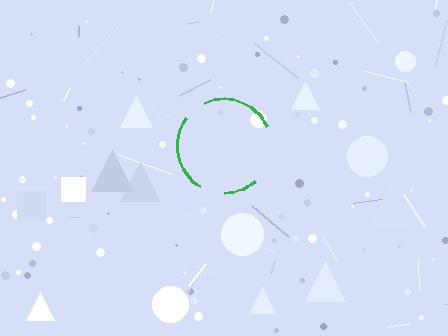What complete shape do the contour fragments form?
The contour fragments form a circle.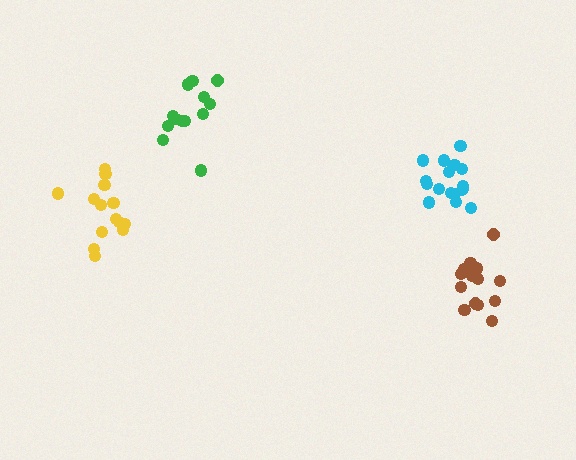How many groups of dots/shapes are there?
There are 4 groups.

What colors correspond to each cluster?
The clusters are colored: brown, green, cyan, yellow.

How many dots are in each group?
Group 1: 14 dots, Group 2: 13 dots, Group 3: 17 dots, Group 4: 14 dots (58 total).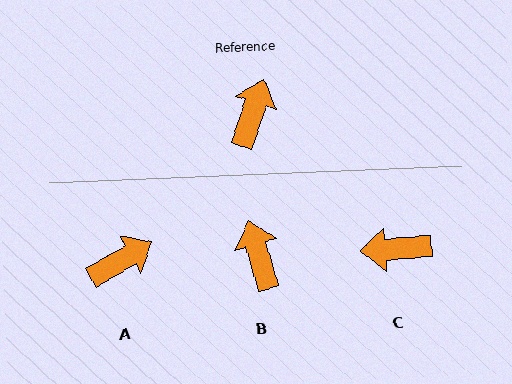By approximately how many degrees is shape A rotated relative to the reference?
Approximately 42 degrees clockwise.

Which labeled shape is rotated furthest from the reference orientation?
C, about 113 degrees away.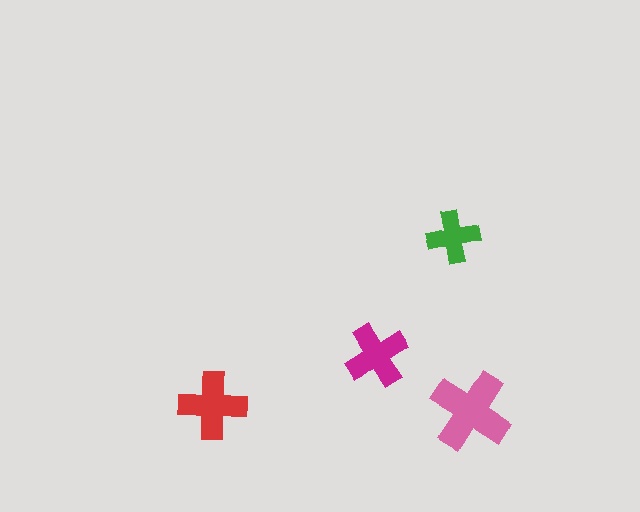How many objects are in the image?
There are 4 objects in the image.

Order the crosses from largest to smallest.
the pink one, the red one, the magenta one, the green one.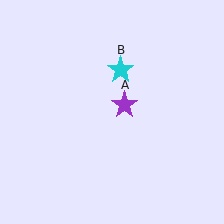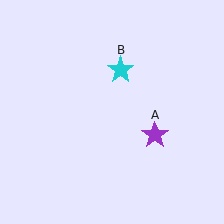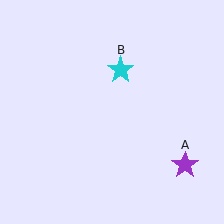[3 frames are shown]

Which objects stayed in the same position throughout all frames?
Cyan star (object B) remained stationary.